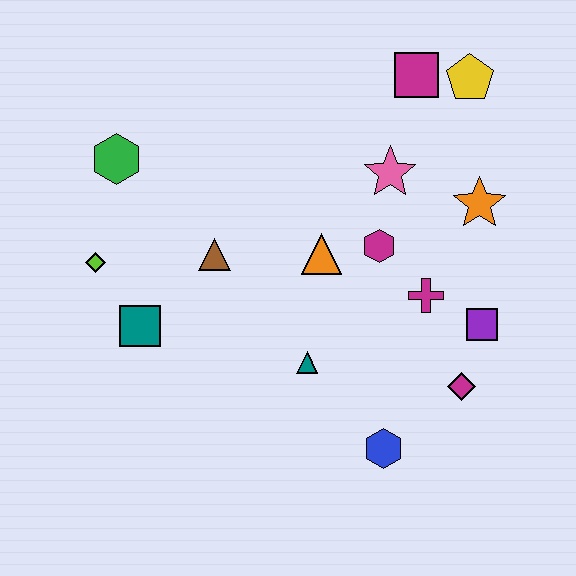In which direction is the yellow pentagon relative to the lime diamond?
The yellow pentagon is to the right of the lime diamond.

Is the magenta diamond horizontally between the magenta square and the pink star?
No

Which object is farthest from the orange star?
The lime diamond is farthest from the orange star.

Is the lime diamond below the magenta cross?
No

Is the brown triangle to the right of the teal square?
Yes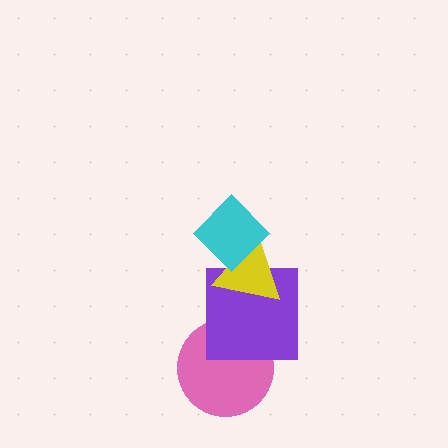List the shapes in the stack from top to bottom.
From top to bottom: the cyan diamond, the yellow triangle, the purple square, the pink circle.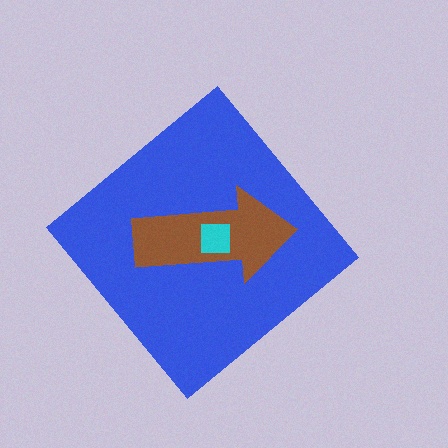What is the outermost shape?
The blue diamond.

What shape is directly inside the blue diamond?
The brown arrow.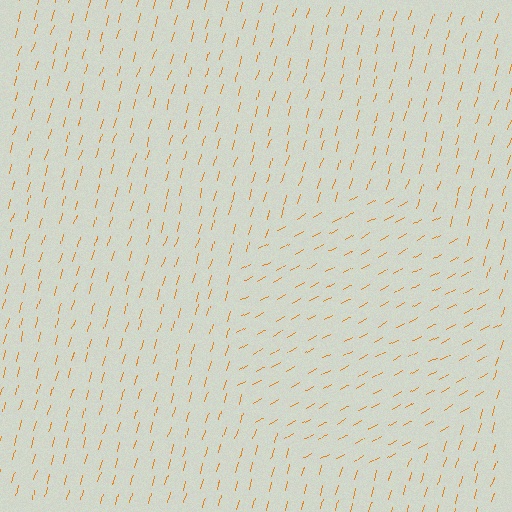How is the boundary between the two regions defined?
The boundary is defined purely by a change in line orientation (approximately 45 degrees difference). All lines are the same color and thickness.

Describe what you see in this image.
The image is filled with small orange line segments. A circle region in the image has lines oriented differently from the surrounding lines, creating a visible texture boundary.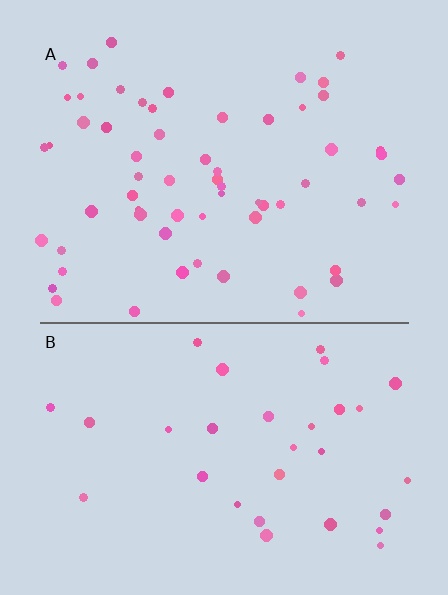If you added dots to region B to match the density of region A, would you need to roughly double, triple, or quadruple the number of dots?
Approximately double.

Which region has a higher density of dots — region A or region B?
A (the top).